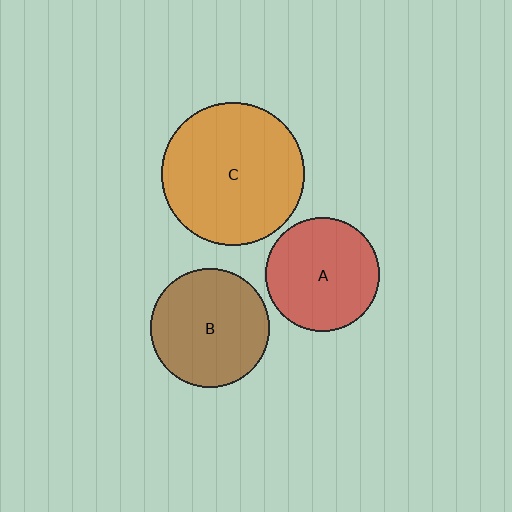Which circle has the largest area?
Circle C (orange).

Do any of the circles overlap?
No, none of the circles overlap.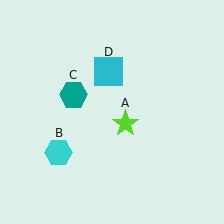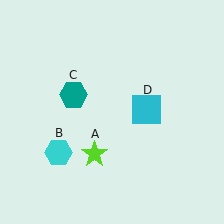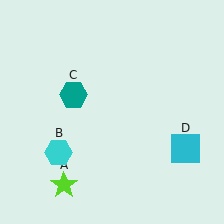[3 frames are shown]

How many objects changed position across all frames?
2 objects changed position: lime star (object A), cyan square (object D).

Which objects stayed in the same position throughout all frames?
Cyan hexagon (object B) and teal hexagon (object C) remained stationary.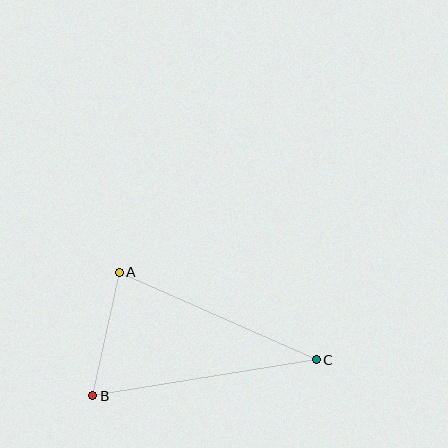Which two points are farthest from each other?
Points B and C are farthest from each other.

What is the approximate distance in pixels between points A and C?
The distance between A and C is approximately 216 pixels.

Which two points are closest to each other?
Points A and B are closest to each other.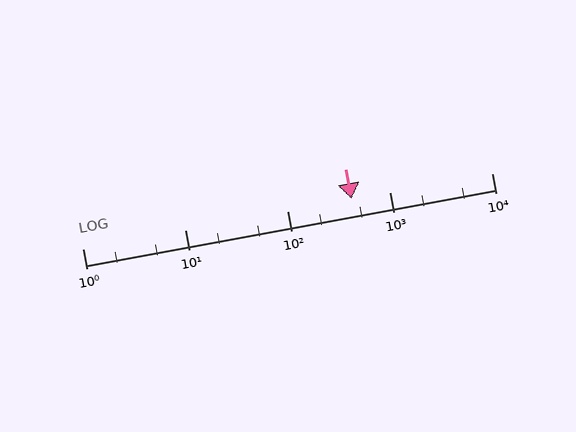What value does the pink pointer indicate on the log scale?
The pointer indicates approximately 430.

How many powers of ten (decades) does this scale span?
The scale spans 4 decades, from 1 to 10000.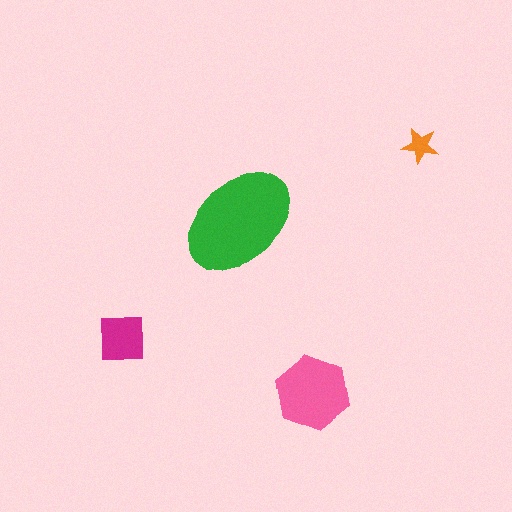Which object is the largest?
The green ellipse.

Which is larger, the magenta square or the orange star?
The magenta square.